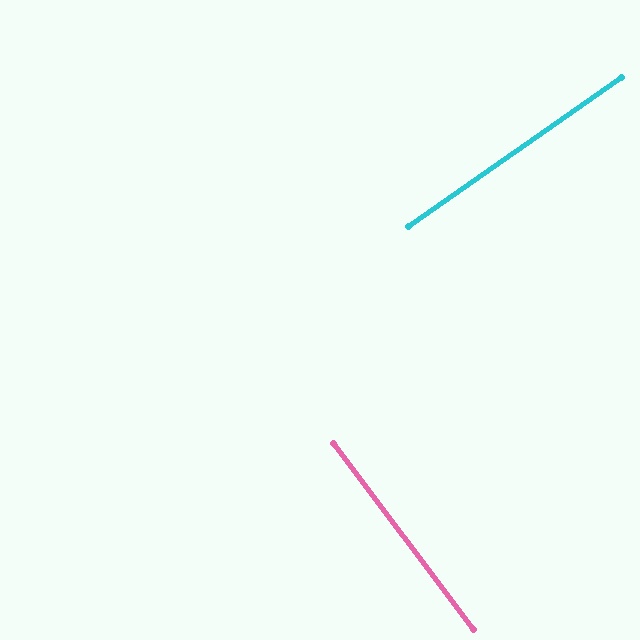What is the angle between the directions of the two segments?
Approximately 88 degrees.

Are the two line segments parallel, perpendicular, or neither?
Perpendicular — they meet at approximately 88°.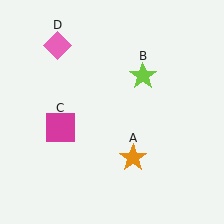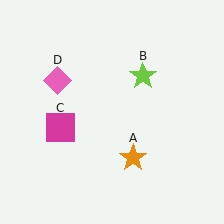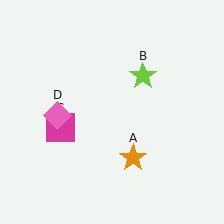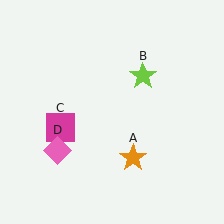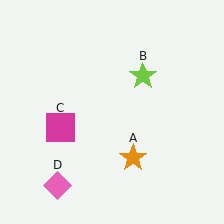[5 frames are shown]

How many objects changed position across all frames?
1 object changed position: pink diamond (object D).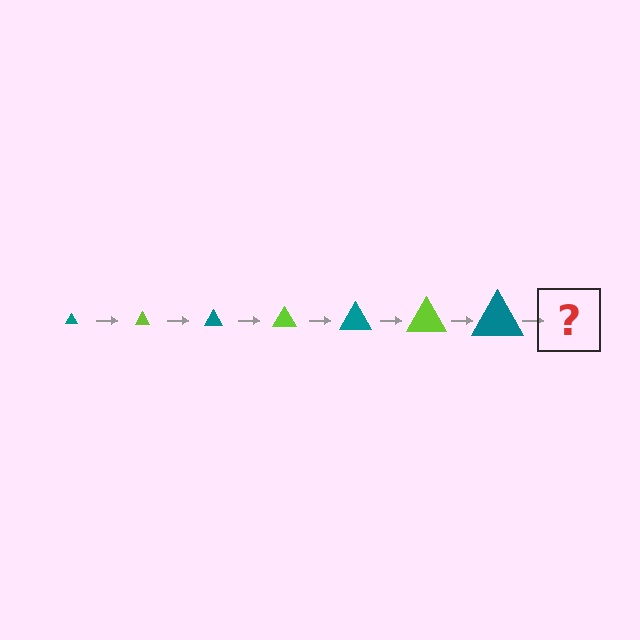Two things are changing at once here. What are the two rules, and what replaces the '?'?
The two rules are that the triangle grows larger each step and the color cycles through teal and lime. The '?' should be a lime triangle, larger than the previous one.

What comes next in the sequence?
The next element should be a lime triangle, larger than the previous one.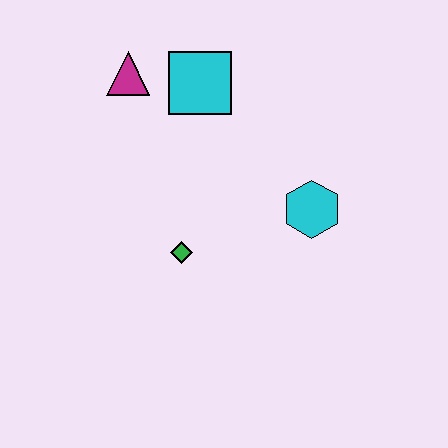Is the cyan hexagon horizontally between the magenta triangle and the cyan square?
No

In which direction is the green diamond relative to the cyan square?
The green diamond is below the cyan square.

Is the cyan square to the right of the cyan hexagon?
No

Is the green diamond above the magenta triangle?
No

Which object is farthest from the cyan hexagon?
The magenta triangle is farthest from the cyan hexagon.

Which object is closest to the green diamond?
The cyan hexagon is closest to the green diamond.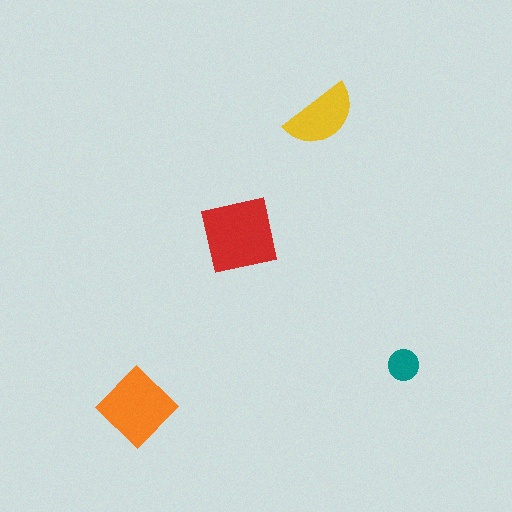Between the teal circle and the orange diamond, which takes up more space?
The orange diamond.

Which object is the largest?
The red square.